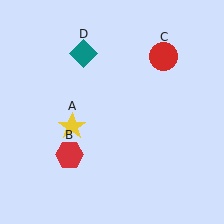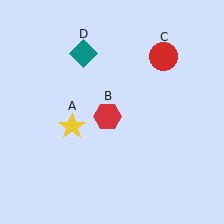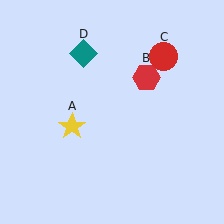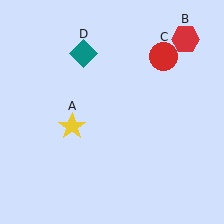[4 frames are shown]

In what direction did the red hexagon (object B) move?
The red hexagon (object B) moved up and to the right.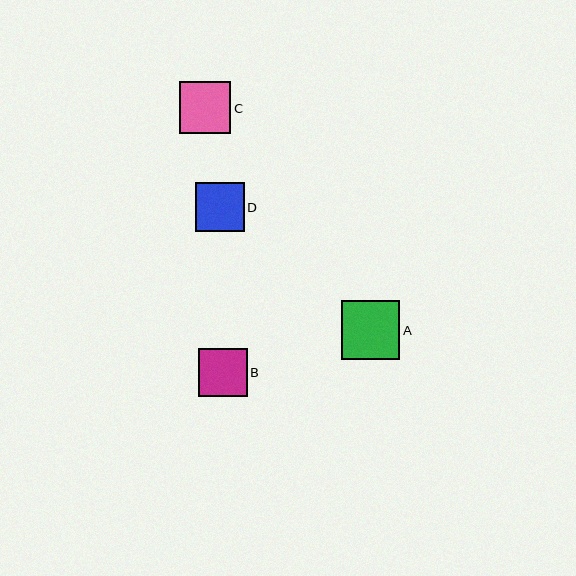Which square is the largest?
Square A is the largest with a size of approximately 58 pixels.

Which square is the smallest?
Square D is the smallest with a size of approximately 48 pixels.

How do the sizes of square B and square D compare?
Square B and square D are approximately the same size.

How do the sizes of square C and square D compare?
Square C and square D are approximately the same size.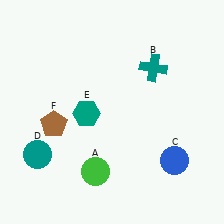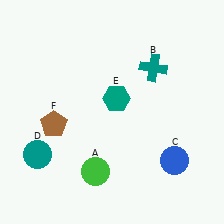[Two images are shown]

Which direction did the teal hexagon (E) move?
The teal hexagon (E) moved right.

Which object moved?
The teal hexagon (E) moved right.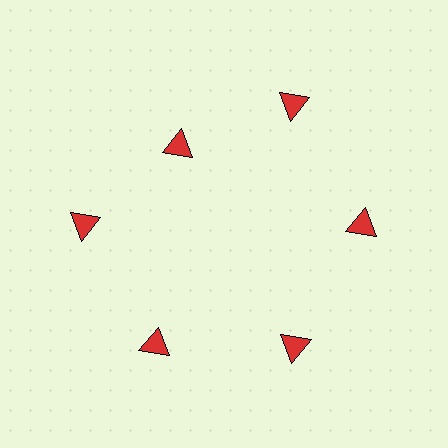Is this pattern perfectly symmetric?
No. The 6 red triangles are arranged in a ring, but one element near the 11 o'clock position is pulled inward toward the center, breaking the 6-fold rotational symmetry.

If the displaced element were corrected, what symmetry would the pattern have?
It would have 6-fold rotational symmetry — the pattern would map onto itself every 60 degrees.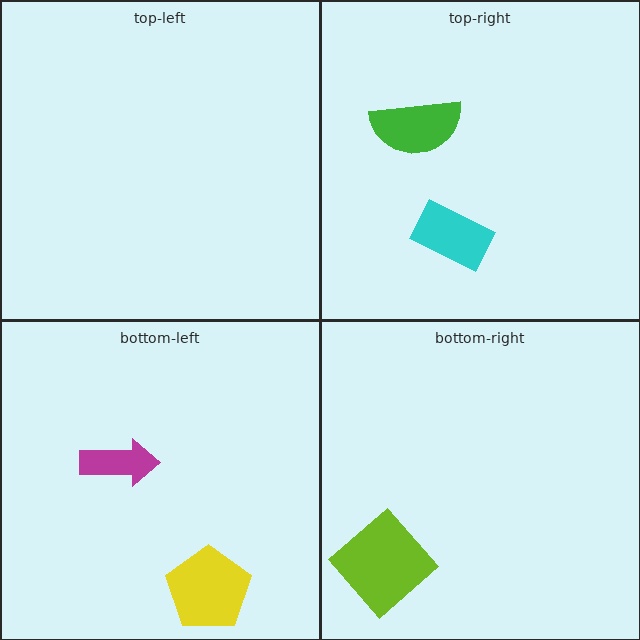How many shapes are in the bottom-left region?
2.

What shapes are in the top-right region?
The green semicircle, the cyan rectangle.